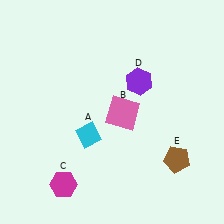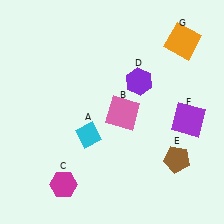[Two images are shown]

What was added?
A purple square (F), an orange square (G) were added in Image 2.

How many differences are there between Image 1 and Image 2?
There are 2 differences between the two images.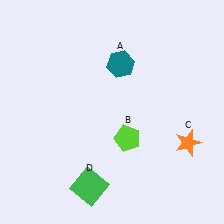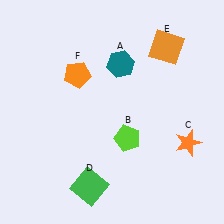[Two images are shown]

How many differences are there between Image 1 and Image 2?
There are 2 differences between the two images.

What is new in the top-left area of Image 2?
An orange pentagon (F) was added in the top-left area of Image 2.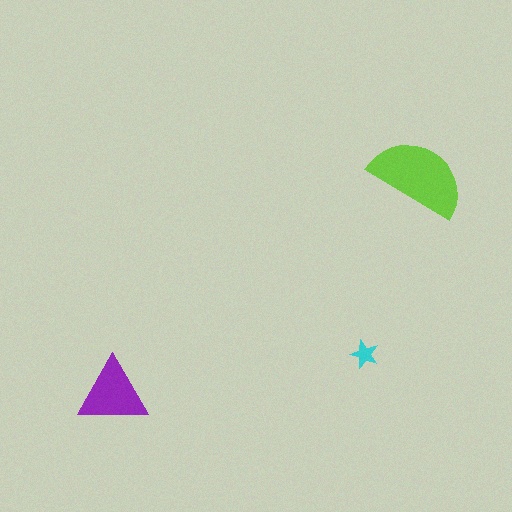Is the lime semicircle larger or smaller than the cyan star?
Larger.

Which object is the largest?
The lime semicircle.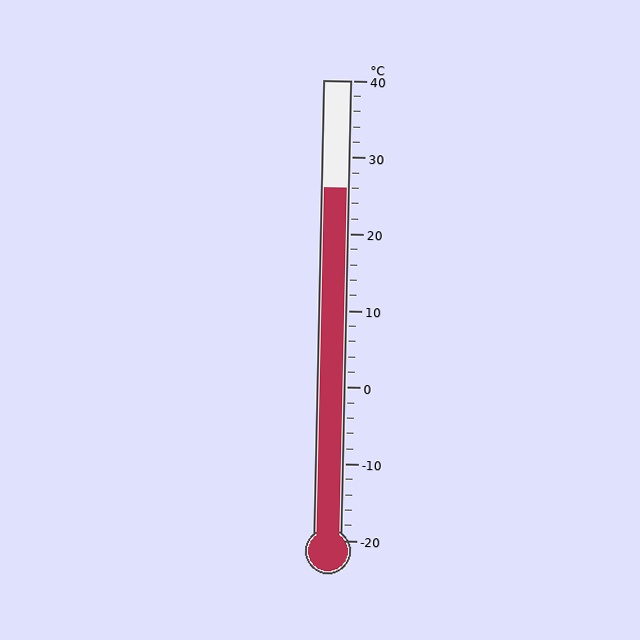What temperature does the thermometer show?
The thermometer shows approximately 26°C.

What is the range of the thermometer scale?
The thermometer scale ranges from -20°C to 40°C.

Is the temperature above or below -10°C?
The temperature is above -10°C.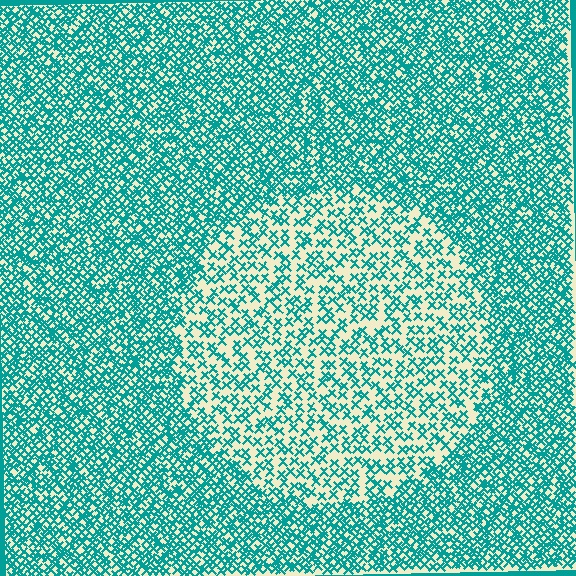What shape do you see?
I see a circle.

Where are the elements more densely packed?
The elements are more densely packed outside the circle boundary.